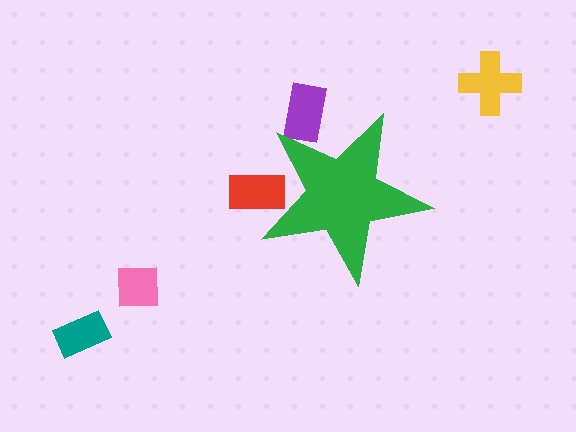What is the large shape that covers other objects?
A green star.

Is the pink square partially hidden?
No, the pink square is fully visible.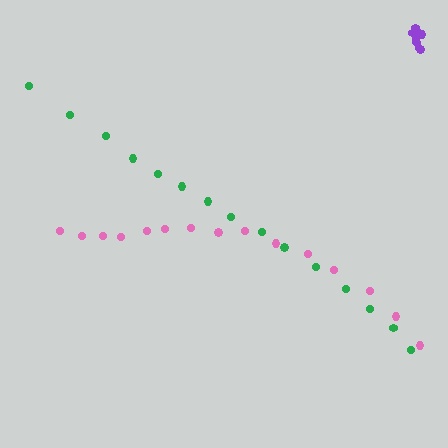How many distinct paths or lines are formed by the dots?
There are 3 distinct paths.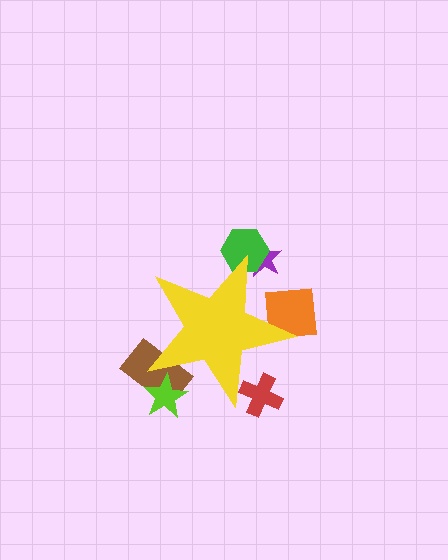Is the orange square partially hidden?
Yes, the orange square is partially hidden behind the yellow star.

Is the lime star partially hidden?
Yes, the lime star is partially hidden behind the yellow star.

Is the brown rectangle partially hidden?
Yes, the brown rectangle is partially hidden behind the yellow star.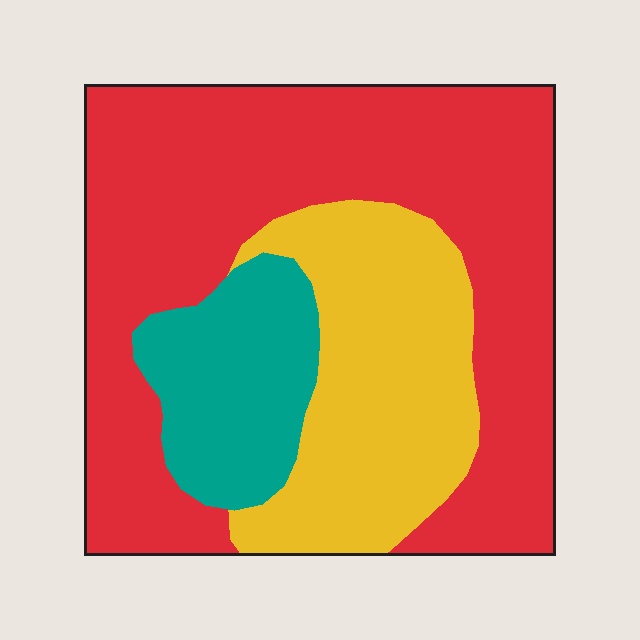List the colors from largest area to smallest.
From largest to smallest: red, yellow, teal.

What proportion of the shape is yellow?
Yellow takes up about one quarter (1/4) of the shape.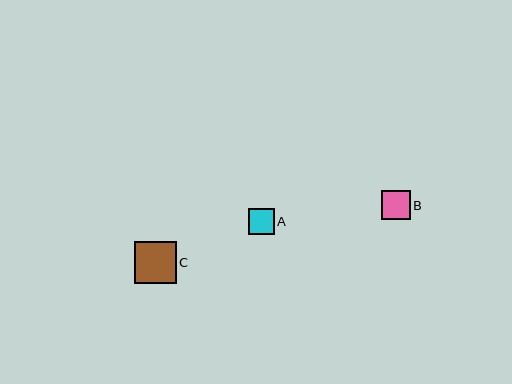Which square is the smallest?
Square A is the smallest with a size of approximately 26 pixels.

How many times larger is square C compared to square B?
Square C is approximately 1.4 times the size of square B.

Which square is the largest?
Square C is the largest with a size of approximately 42 pixels.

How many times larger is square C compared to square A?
Square C is approximately 1.6 times the size of square A.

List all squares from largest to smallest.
From largest to smallest: C, B, A.